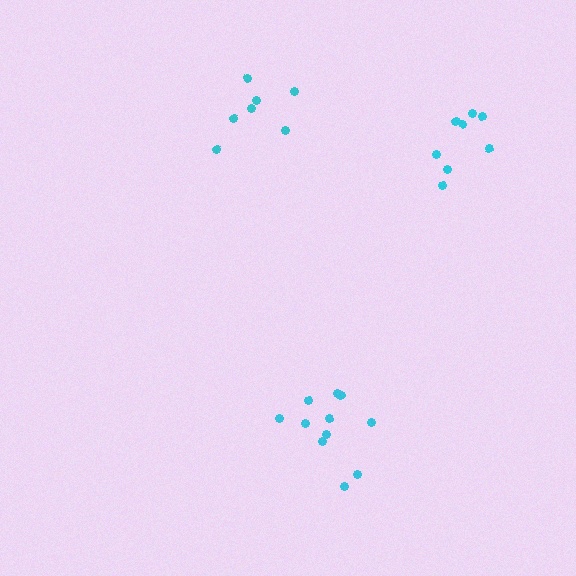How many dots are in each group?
Group 1: 7 dots, Group 2: 11 dots, Group 3: 8 dots (26 total).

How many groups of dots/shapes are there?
There are 3 groups.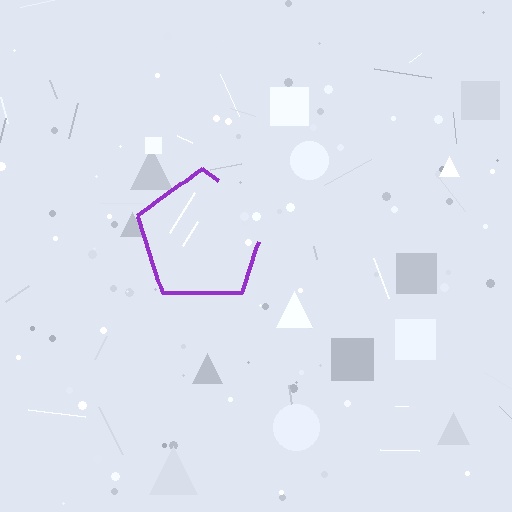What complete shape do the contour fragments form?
The contour fragments form a pentagon.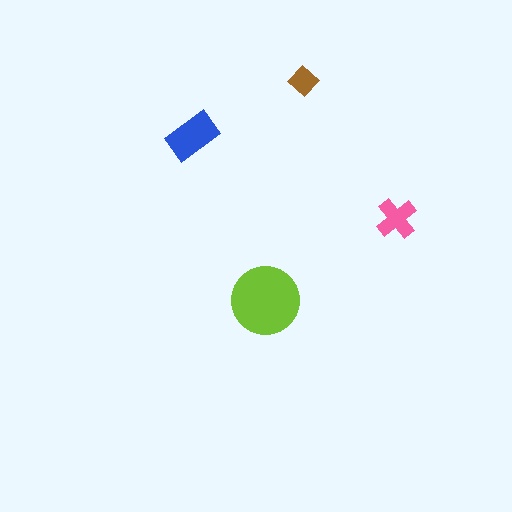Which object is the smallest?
The brown diamond.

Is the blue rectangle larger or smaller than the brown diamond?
Larger.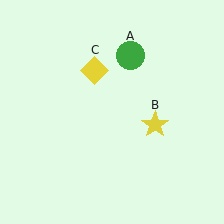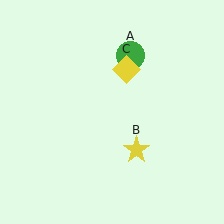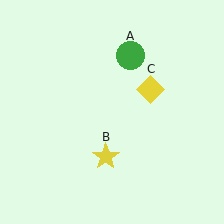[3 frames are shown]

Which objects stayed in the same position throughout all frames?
Green circle (object A) remained stationary.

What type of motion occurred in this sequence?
The yellow star (object B), yellow diamond (object C) rotated clockwise around the center of the scene.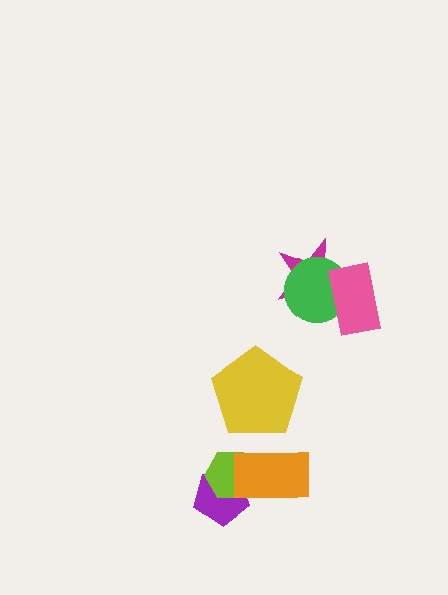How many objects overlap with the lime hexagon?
2 objects overlap with the lime hexagon.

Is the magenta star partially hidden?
Yes, it is partially covered by another shape.